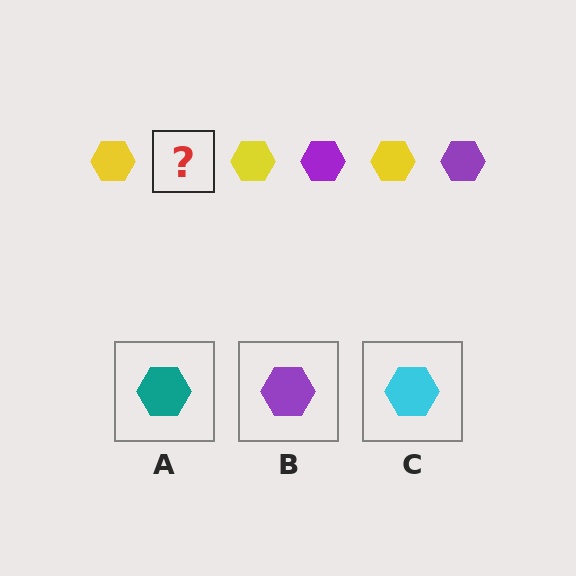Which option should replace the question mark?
Option B.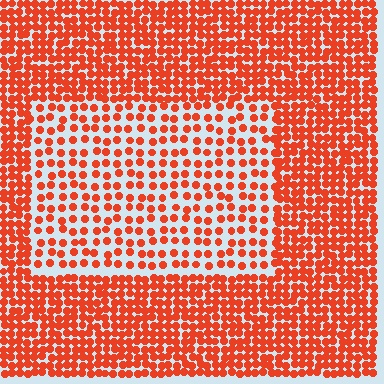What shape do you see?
I see a rectangle.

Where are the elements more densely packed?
The elements are more densely packed outside the rectangle boundary.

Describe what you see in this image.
The image contains small red elements arranged at two different densities. A rectangle-shaped region is visible where the elements are less densely packed than the surrounding area.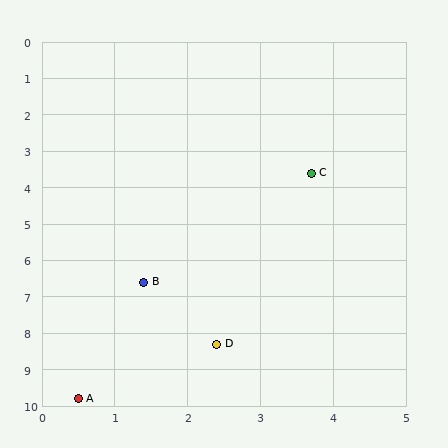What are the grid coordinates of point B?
Point B is at approximately (1.4, 6.6).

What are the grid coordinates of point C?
Point C is at approximately (3.7, 3.6).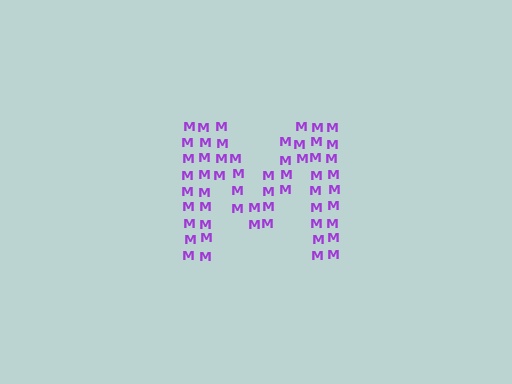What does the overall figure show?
The overall figure shows the letter M.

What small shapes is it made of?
It is made of small letter M's.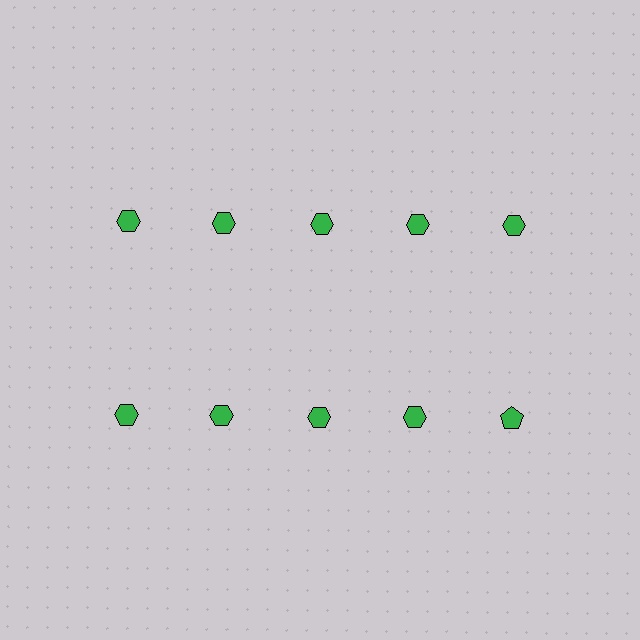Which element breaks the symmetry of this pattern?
The green pentagon in the second row, rightmost column breaks the symmetry. All other shapes are green hexagons.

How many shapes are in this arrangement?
There are 10 shapes arranged in a grid pattern.